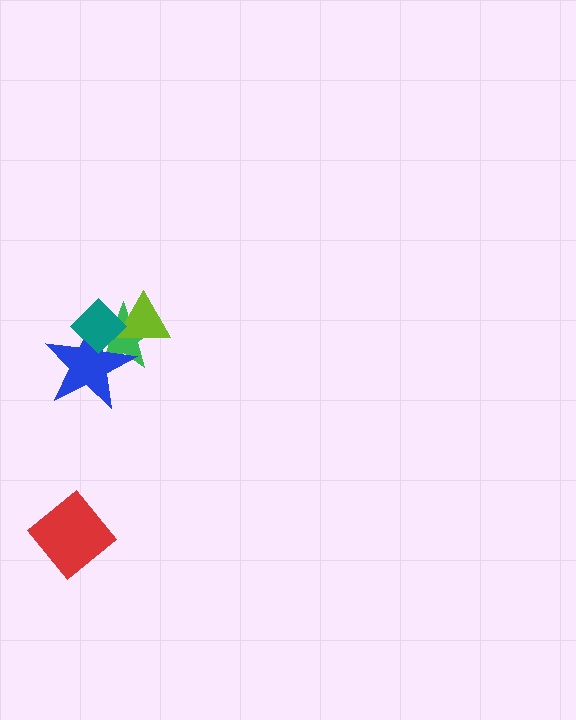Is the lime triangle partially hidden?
Yes, it is partially covered by another shape.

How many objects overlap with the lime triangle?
3 objects overlap with the lime triangle.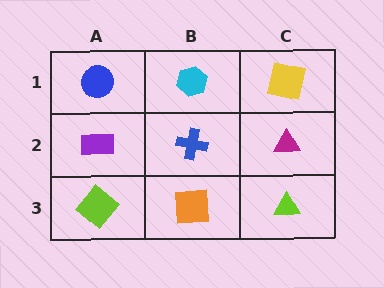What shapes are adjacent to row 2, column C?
A yellow square (row 1, column C), a lime triangle (row 3, column C), a blue cross (row 2, column B).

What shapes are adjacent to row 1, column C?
A magenta triangle (row 2, column C), a cyan hexagon (row 1, column B).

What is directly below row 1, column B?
A blue cross.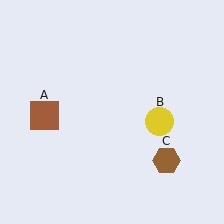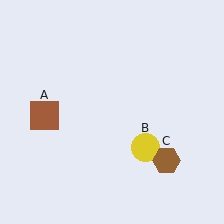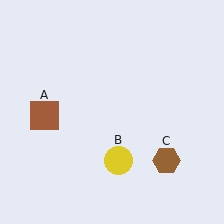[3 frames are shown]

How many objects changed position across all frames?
1 object changed position: yellow circle (object B).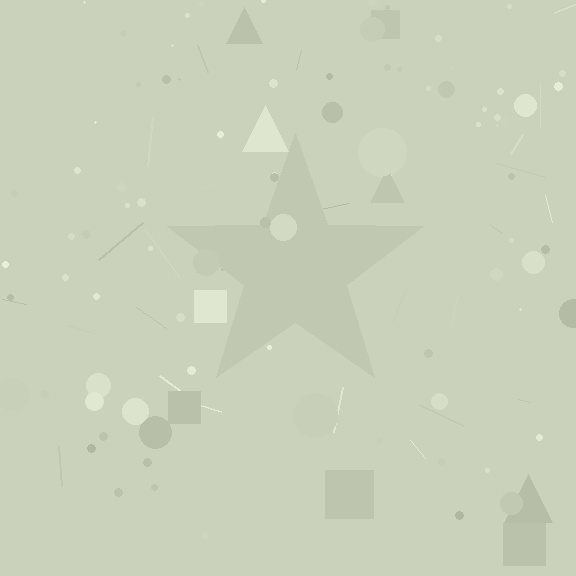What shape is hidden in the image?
A star is hidden in the image.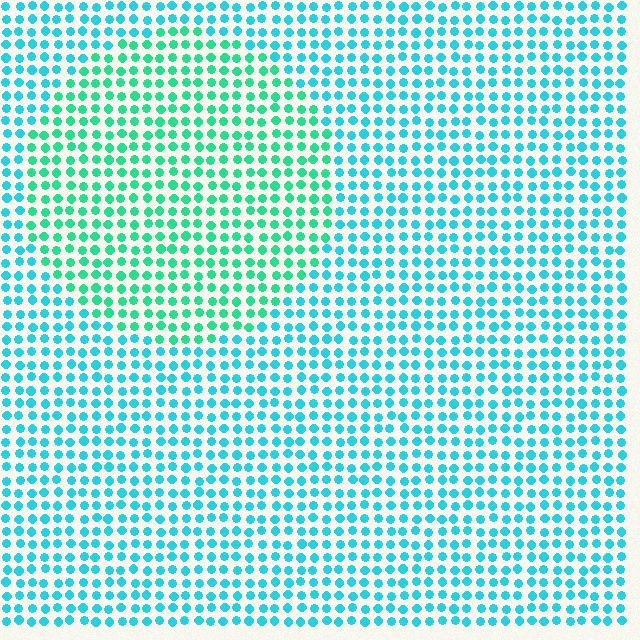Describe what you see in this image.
The image is filled with small cyan elements in a uniform arrangement. A circle-shaped region is visible where the elements are tinted to a slightly different hue, forming a subtle color boundary.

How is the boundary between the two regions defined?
The boundary is defined purely by a slight shift in hue (about 31 degrees). Spacing, size, and orientation are identical on both sides.